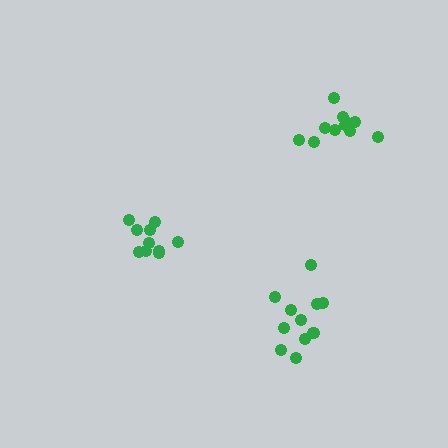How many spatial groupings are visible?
There are 3 spatial groupings.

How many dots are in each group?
Group 1: 10 dots, Group 2: 11 dots, Group 3: 11 dots (32 total).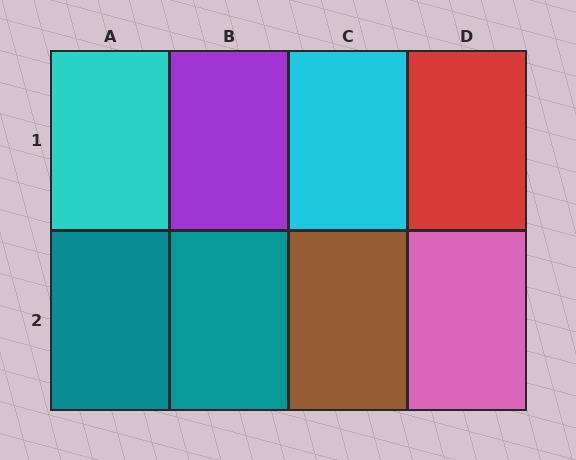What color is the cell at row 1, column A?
Cyan.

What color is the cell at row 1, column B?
Purple.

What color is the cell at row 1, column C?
Cyan.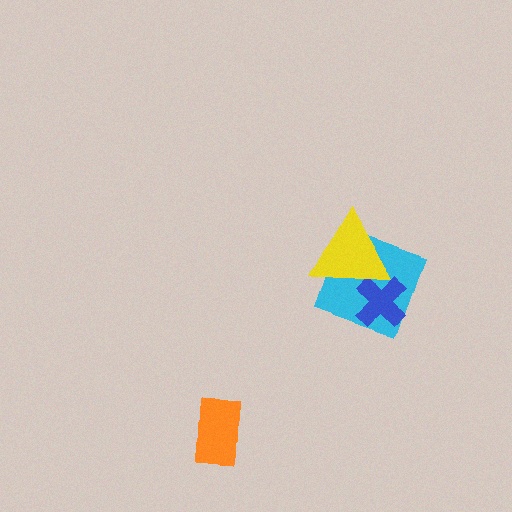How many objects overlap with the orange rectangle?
0 objects overlap with the orange rectangle.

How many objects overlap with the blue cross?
2 objects overlap with the blue cross.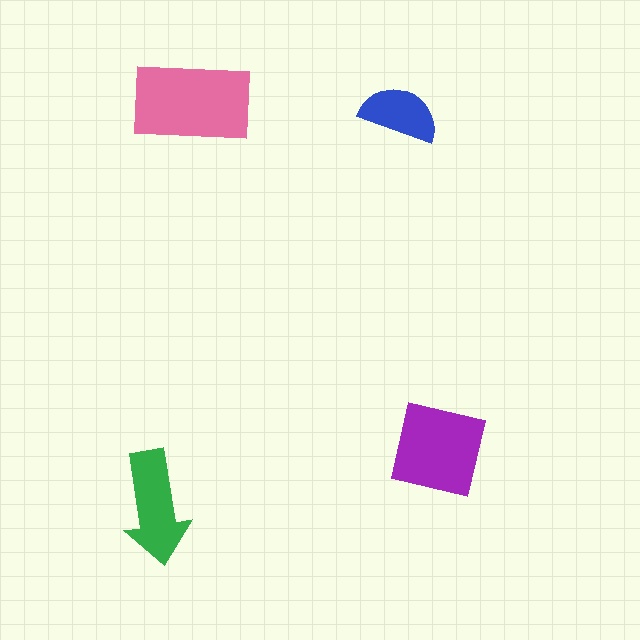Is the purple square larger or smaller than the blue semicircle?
Larger.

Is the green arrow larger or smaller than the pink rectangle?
Smaller.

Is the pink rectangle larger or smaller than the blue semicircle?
Larger.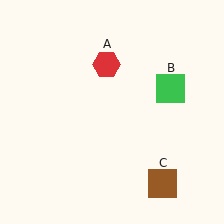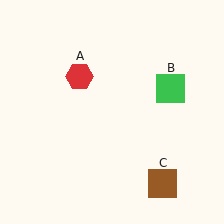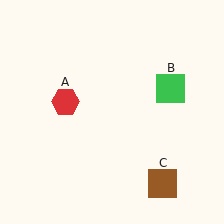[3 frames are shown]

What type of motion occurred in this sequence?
The red hexagon (object A) rotated counterclockwise around the center of the scene.